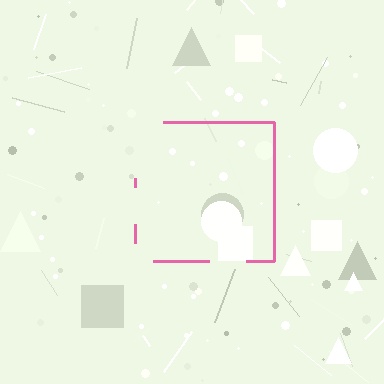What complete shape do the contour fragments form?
The contour fragments form a square.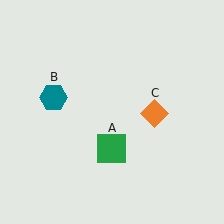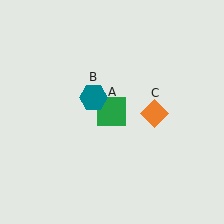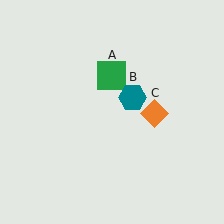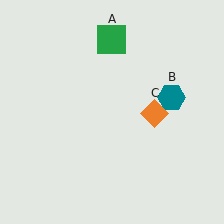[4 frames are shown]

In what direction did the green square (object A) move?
The green square (object A) moved up.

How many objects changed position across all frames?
2 objects changed position: green square (object A), teal hexagon (object B).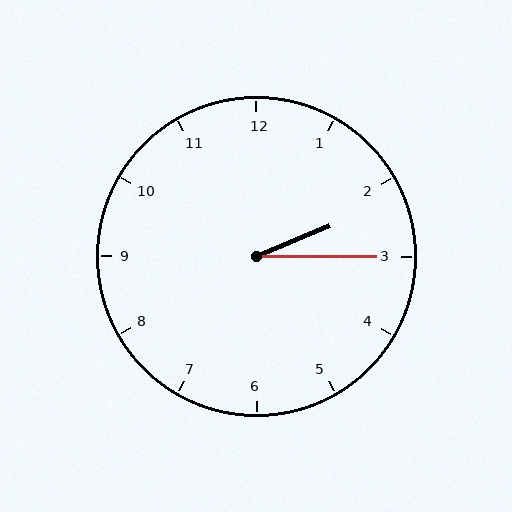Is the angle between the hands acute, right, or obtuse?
It is acute.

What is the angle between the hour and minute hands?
Approximately 22 degrees.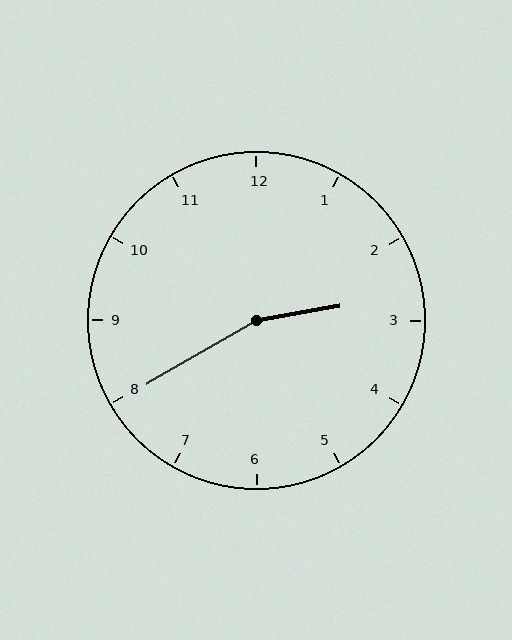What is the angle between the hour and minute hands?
Approximately 160 degrees.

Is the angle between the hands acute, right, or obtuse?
It is obtuse.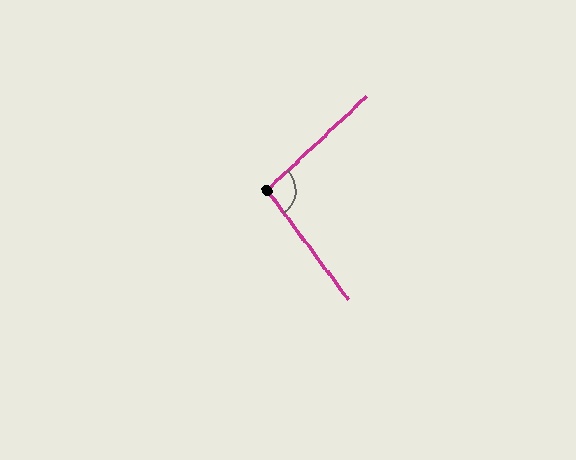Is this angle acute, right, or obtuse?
It is obtuse.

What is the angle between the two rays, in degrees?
Approximately 96 degrees.